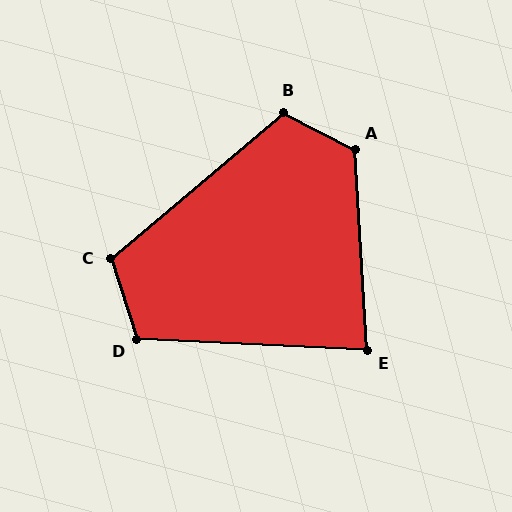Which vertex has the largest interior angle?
A, at approximately 120 degrees.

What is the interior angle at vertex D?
Approximately 111 degrees (obtuse).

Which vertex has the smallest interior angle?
E, at approximately 84 degrees.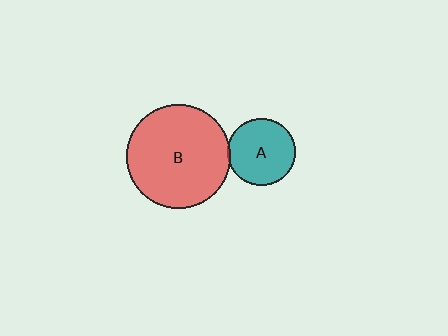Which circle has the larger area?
Circle B (red).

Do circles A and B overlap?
Yes.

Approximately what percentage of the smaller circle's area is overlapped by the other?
Approximately 5%.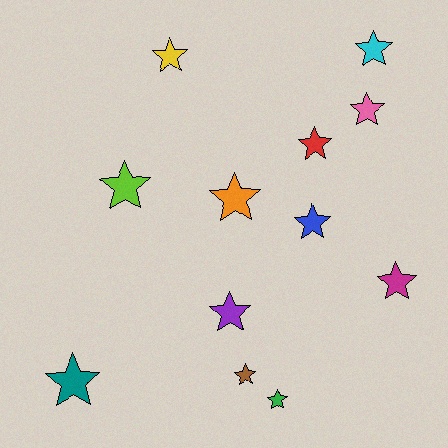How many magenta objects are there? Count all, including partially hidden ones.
There is 1 magenta object.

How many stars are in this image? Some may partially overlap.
There are 12 stars.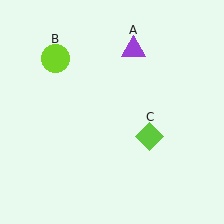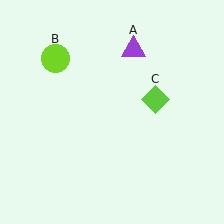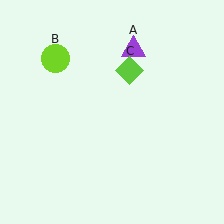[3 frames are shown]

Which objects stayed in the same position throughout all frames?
Purple triangle (object A) and lime circle (object B) remained stationary.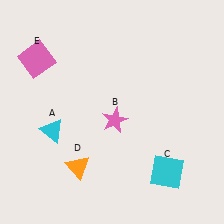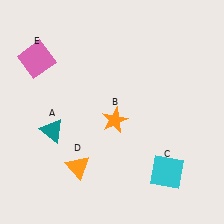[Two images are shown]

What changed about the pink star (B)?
In Image 1, B is pink. In Image 2, it changed to orange.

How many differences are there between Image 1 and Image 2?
There are 2 differences between the two images.